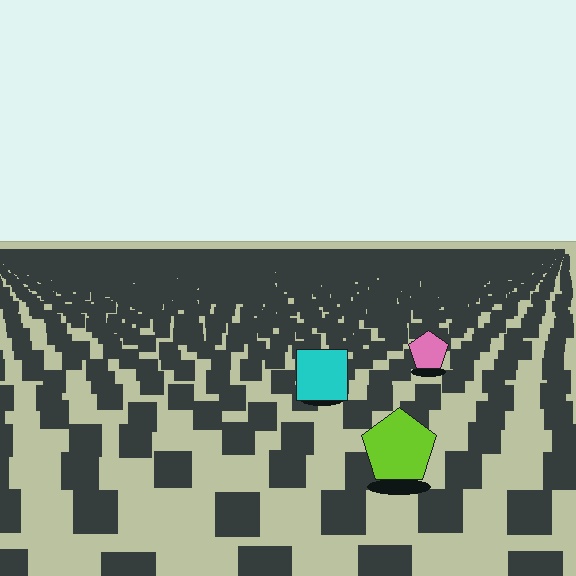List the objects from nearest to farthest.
From nearest to farthest: the lime pentagon, the cyan square, the pink pentagon.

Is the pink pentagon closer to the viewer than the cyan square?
No. The cyan square is closer — you can tell from the texture gradient: the ground texture is coarser near it.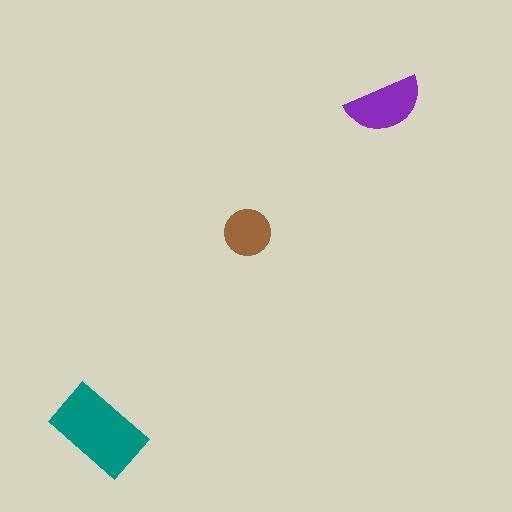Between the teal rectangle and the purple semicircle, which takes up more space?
The teal rectangle.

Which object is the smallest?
The brown circle.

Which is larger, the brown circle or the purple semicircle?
The purple semicircle.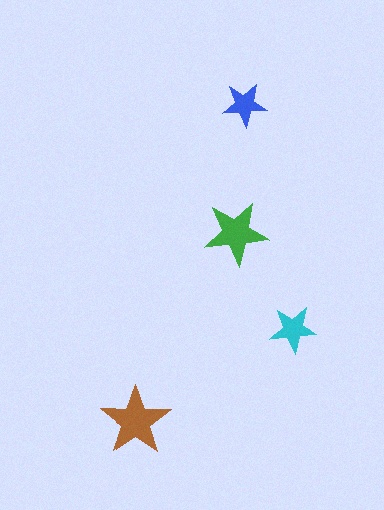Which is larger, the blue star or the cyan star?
The cyan one.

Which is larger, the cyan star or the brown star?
The brown one.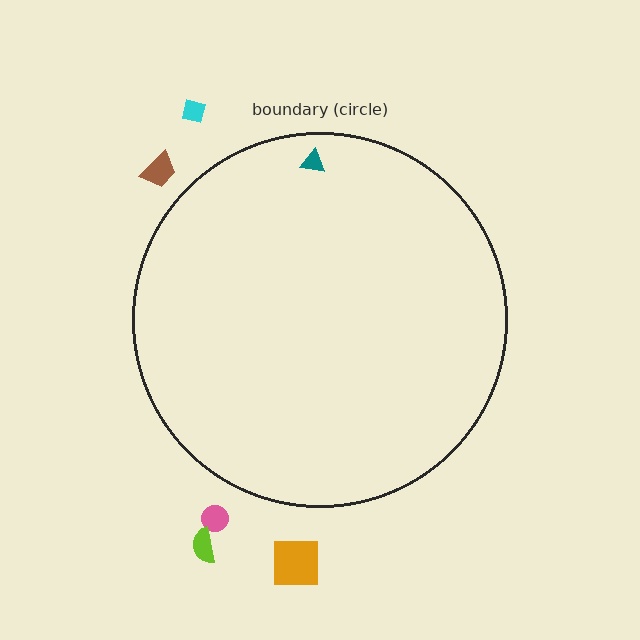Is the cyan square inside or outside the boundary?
Outside.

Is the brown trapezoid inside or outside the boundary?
Outside.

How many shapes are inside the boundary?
1 inside, 5 outside.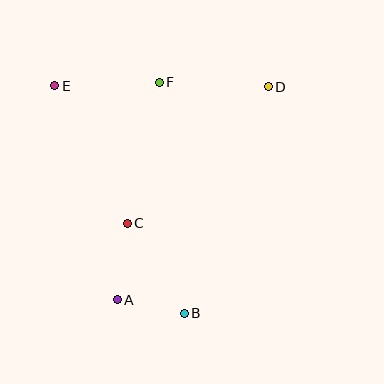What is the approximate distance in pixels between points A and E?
The distance between A and E is approximately 223 pixels.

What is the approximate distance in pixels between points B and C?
The distance between B and C is approximately 107 pixels.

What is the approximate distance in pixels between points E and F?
The distance between E and F is approximately 104 pixels.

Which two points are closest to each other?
Points A and B are closest to each other.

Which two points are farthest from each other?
Points B and E are farthest from each other.